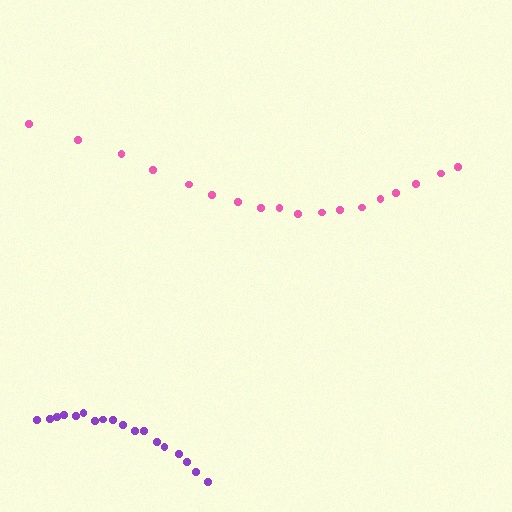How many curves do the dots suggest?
There are 2 distinct paths.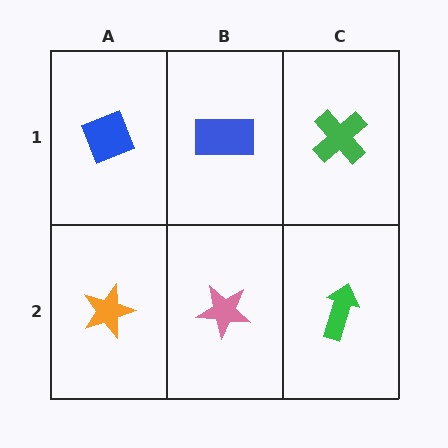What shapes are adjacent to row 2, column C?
A green cross (row 1, column C), a pink star (row 2, column B).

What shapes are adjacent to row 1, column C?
A green arrow (row 2, column C), a blue rectangle (row 1, column B).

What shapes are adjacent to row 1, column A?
An orange star (row 2, column A), a blue rectangle (row 1, column B).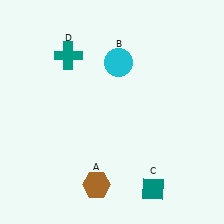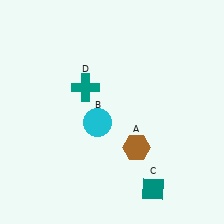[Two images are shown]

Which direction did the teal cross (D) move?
The teal cross (D) moved down.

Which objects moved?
The objects that moved are: the brown hexagon (A), the cyan circle (B), the teal cross (D).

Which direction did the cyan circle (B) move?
The cyan circle (B) moved down.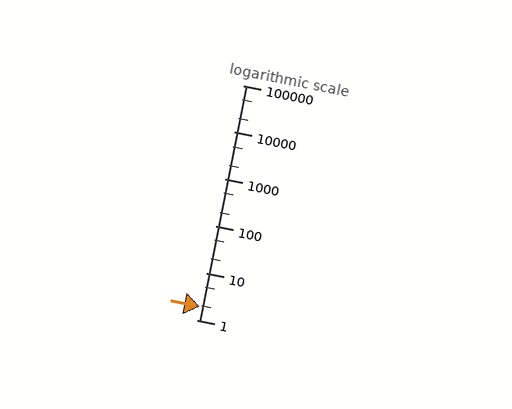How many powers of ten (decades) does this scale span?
The scale spans 5 decades, from 1 to 100000.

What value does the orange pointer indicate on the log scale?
The pointer indicates approximately 1.9.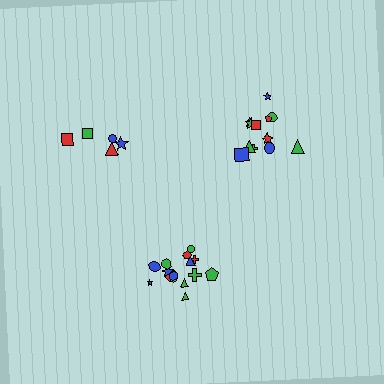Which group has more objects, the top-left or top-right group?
The top-right group.